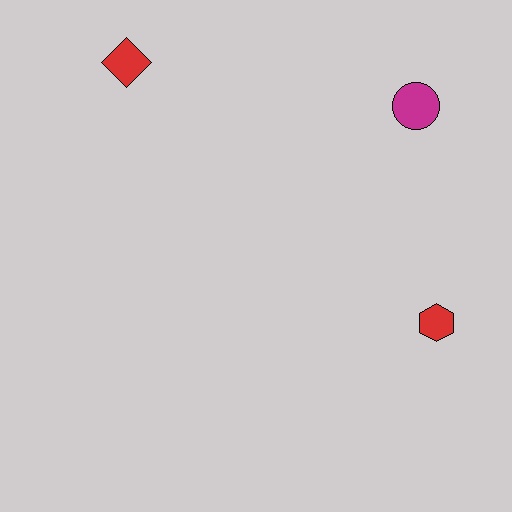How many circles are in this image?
There is 1 circle.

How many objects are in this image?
There are 3 objects.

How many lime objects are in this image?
There are no lime objects.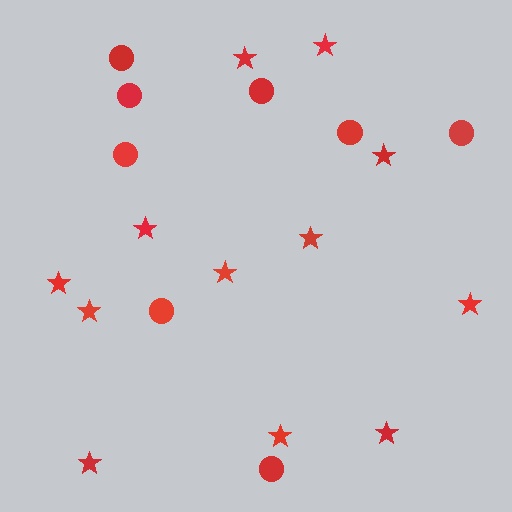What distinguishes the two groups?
There are 2 groups: one group of circles (8) and one group of stars (12).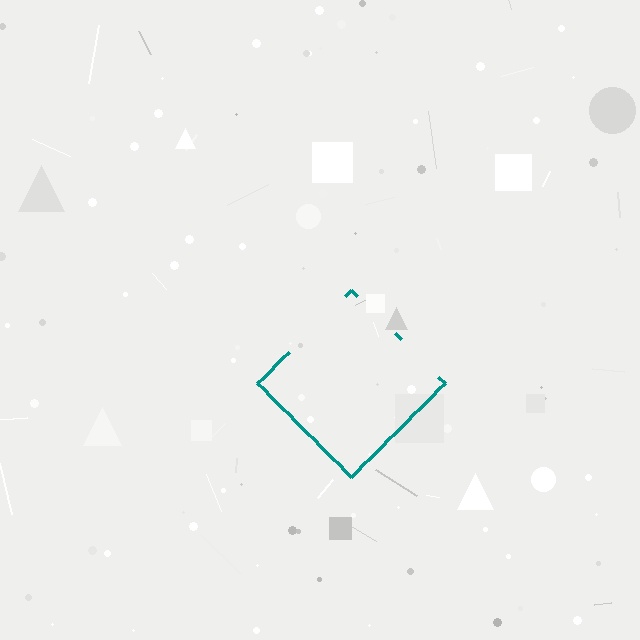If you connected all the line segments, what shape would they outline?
They would outline a diamond.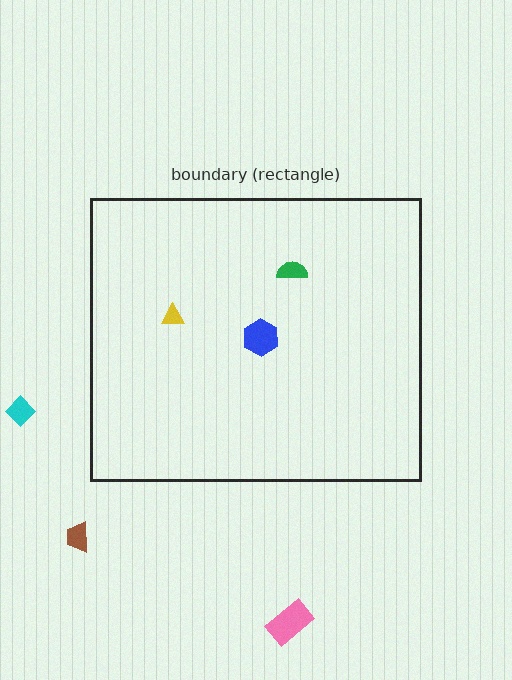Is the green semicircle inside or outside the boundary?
Inside.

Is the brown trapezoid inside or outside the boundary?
Outside.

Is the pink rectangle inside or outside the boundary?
Outside.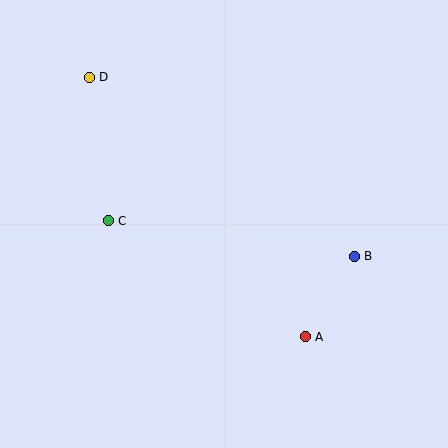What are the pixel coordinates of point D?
Point D is at (89, 77).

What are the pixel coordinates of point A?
Point A is at (305, 337).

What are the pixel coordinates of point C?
Point C is at (108, 221).